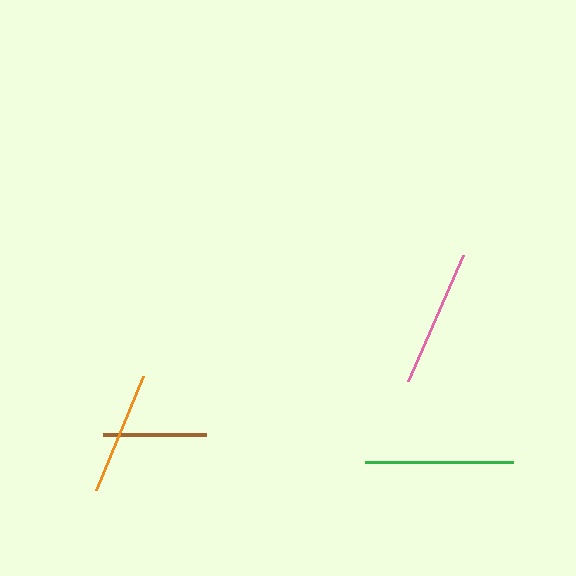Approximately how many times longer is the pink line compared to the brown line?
The pink line is approximately 1.3 times the length of the brown line.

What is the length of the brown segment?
The brown segment is approximately 103 pixels long.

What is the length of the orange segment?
The orange segment is approximately 123 pixels long.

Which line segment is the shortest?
The brown line is the shortest at approximately 103 pixels.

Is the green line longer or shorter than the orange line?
The green line is longer than the orange line.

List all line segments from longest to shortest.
From longest to shortest: green, pink, orange, brown.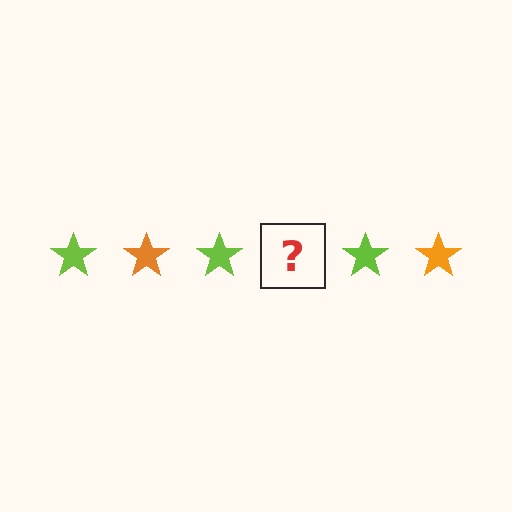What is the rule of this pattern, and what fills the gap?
The rule is that the pattern cycles through lime, orange stars. The gap should be filled with an orange star.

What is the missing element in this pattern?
The missing element is an orange star.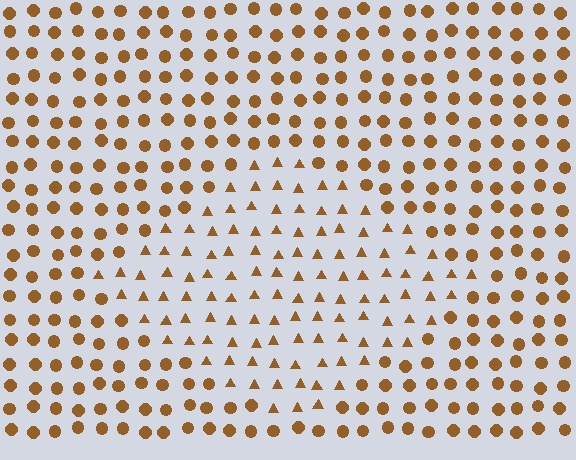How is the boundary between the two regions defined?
The boundary is defined by a change in element shape: triangles inside vs. circles outside. All elements share the same color and spacing.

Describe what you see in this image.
The image is filled with small brown elements arranged in a uniform grid. A diamond-shaped region contains triangles, while the surrounding area contains circles. The boundary is defined purely by the change in element shape.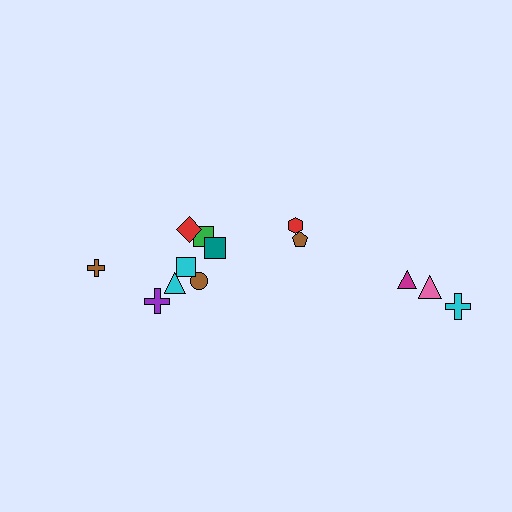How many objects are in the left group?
There are 8 objects.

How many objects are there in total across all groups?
There are 13 objects.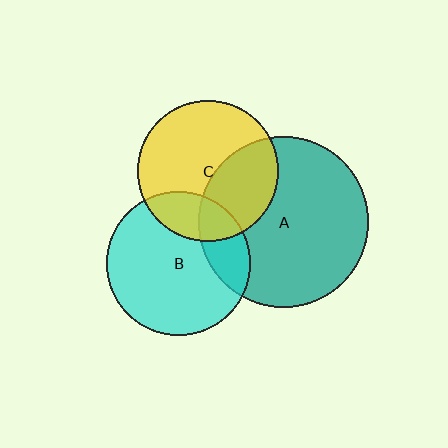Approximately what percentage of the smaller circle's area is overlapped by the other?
Approximately 20%.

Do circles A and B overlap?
Yes.